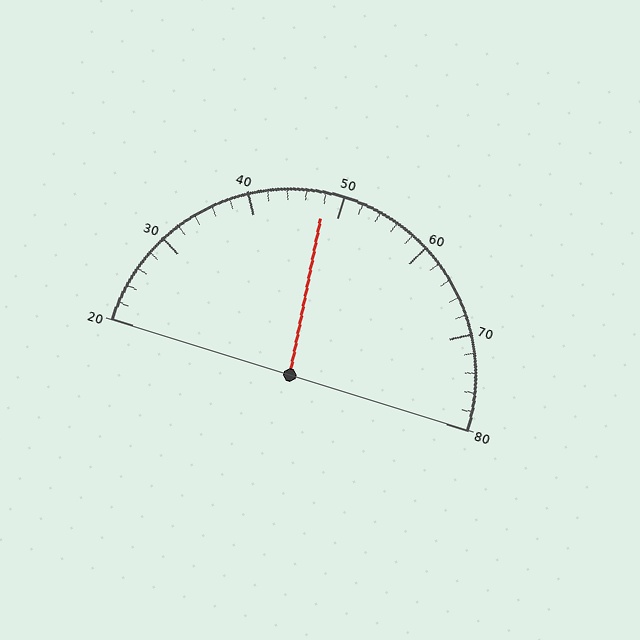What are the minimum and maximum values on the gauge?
The gauge ranges from 20 to 80.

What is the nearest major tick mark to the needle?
The nearest major tick mark is 50.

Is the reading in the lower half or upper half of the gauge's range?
The reading is in the lower half of the range (20 to 80).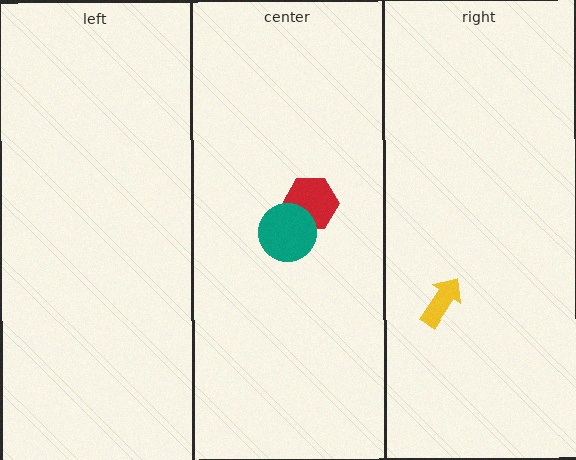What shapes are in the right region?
The yellow arrow.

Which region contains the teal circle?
The center region.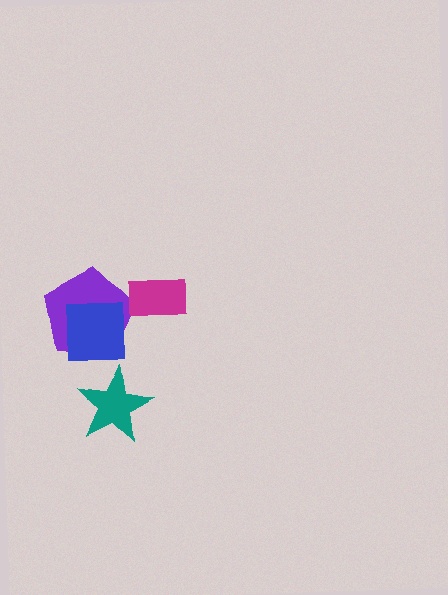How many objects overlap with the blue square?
1 object overlaps with the blue square.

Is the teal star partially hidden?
No, no other shape covers it.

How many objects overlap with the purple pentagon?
1 object overlaps with the purple pentagon.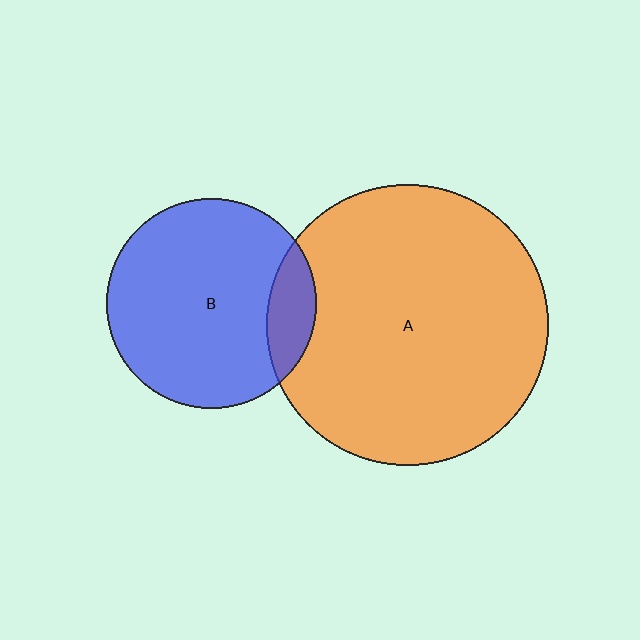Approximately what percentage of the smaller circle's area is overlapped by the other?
Approximately 15%.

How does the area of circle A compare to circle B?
Approximately 1.8 times.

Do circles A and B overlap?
Yes.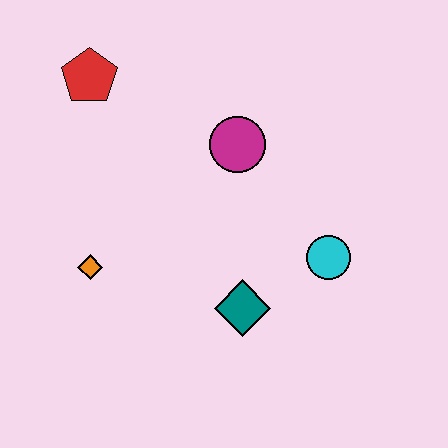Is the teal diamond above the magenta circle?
No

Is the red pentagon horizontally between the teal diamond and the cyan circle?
No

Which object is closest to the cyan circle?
The teal diamond is closest to the cyan circle.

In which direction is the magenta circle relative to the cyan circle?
The magenta circle is above the cyan circle.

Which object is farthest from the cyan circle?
The red pentagon is farthest from the cyan circle.